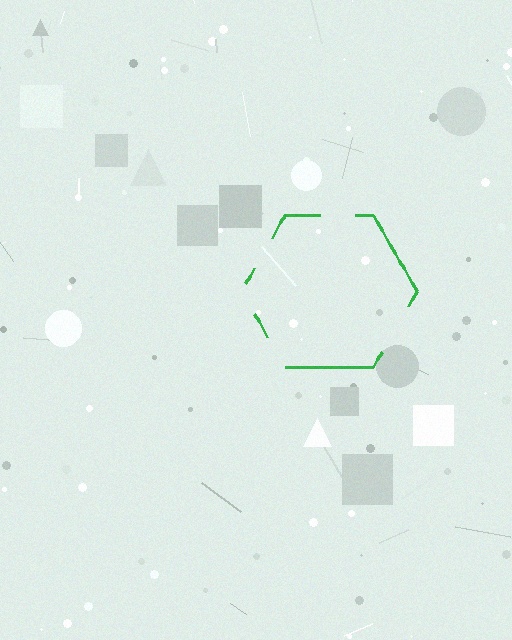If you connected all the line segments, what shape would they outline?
They would outline a hexagon.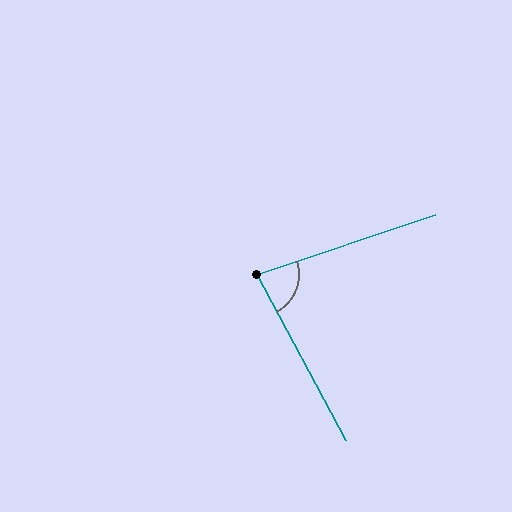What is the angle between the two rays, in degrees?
Approximately 80 degrees.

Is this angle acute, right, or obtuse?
It is acute.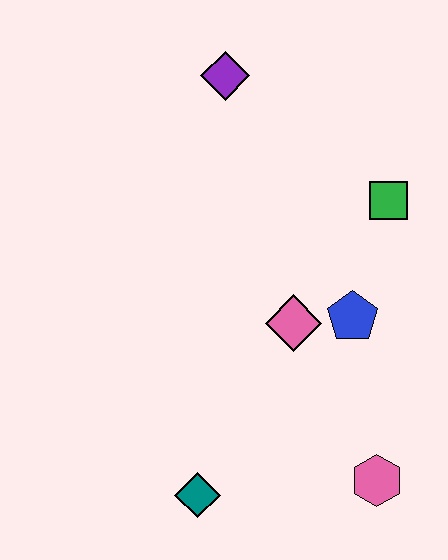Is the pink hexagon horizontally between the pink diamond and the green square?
Yes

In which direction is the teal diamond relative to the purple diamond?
The teal diamond is below the purple diamond.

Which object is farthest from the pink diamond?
The purple diamond is farthest from the pink diamond.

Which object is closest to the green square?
The blue pentagon is closest to the green square.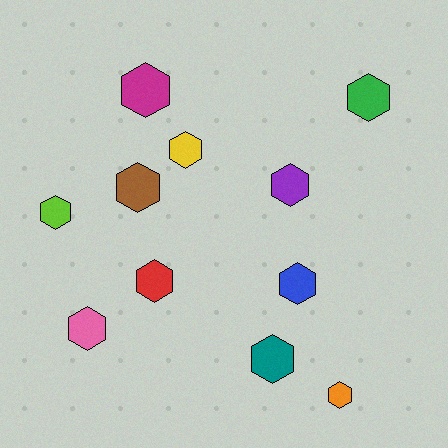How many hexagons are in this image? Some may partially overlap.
There are 11 hexagons.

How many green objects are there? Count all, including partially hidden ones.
There is 1 green object.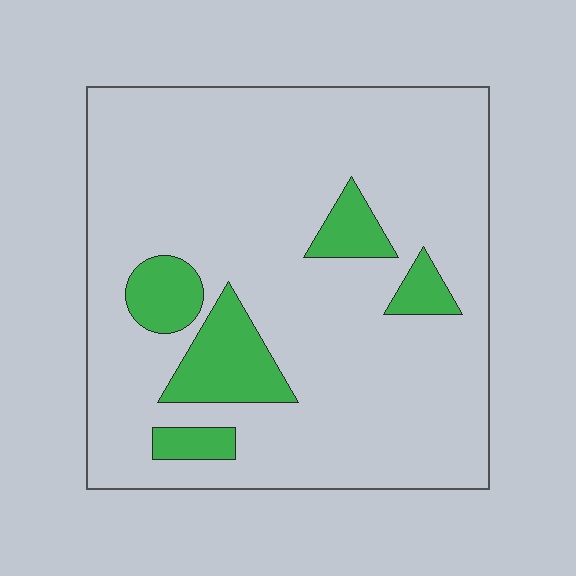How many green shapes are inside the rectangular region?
5.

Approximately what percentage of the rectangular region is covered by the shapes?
Approximately 15%.